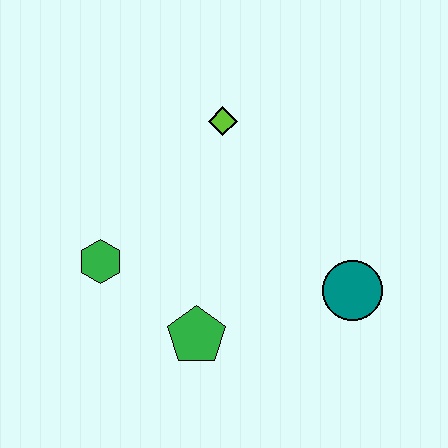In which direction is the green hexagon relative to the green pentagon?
The green hexagon is to the left of the green pentagon.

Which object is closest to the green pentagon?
The green hexagon is closest to the green pentagon.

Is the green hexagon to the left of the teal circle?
Yes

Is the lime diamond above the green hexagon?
Yes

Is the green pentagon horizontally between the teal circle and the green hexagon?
Yes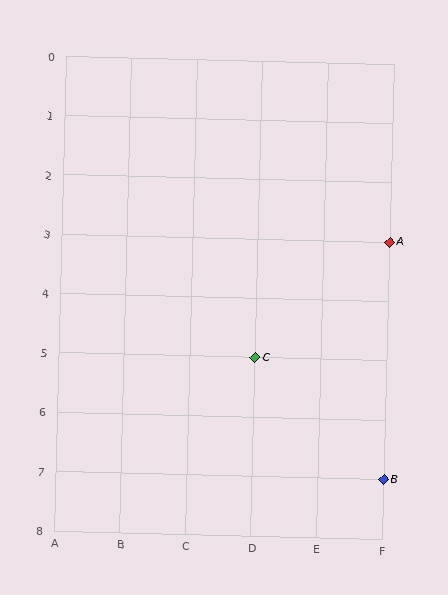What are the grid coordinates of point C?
Point C is at grid coordinates (D, 5).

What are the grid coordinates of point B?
Point B is at grid coordinates (F, 7).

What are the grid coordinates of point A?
Point A is at grid coordinates (F, 3).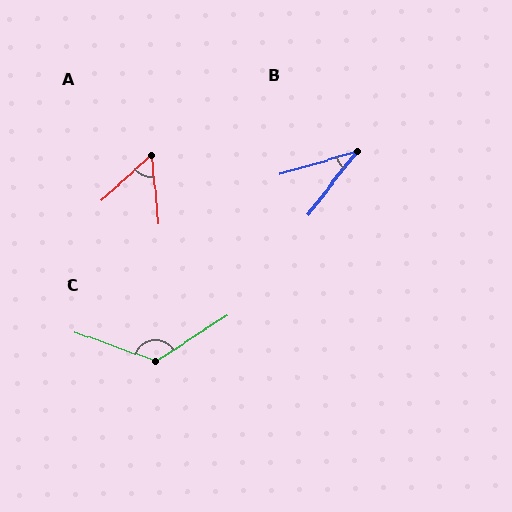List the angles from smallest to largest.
B (36°), A (54°), C (127°).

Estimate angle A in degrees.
Approximately 54 degrees.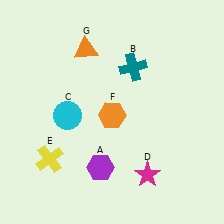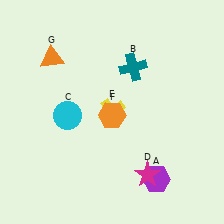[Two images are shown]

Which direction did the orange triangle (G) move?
The orange triangle (G) moved left.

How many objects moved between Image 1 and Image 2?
3 objects moved between the two images.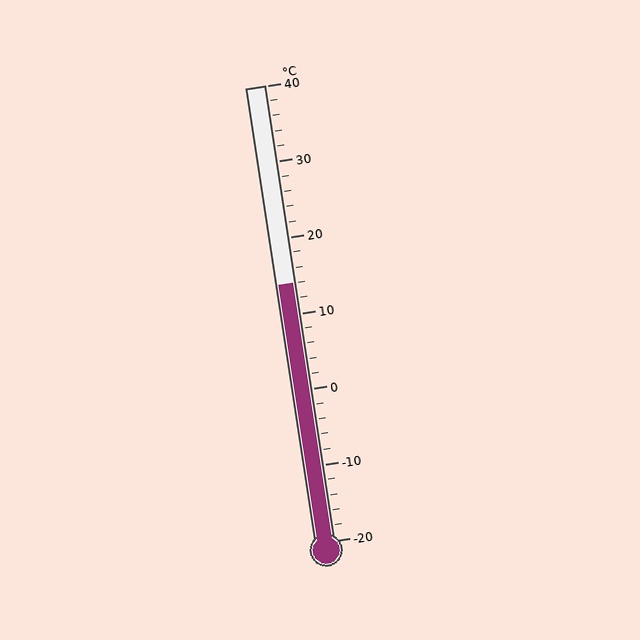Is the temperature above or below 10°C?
The temperature is above 10°C.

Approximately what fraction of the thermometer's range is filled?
The thermometer is filled to approximately 55% of its range.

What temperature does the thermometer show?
The thermometer shows approximately 14°C.